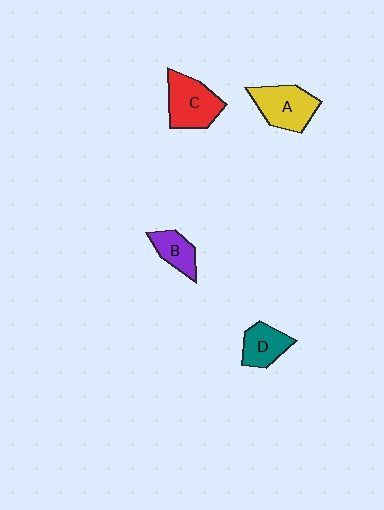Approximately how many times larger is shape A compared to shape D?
Approximately 1.4 times.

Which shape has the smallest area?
Shape B (purple).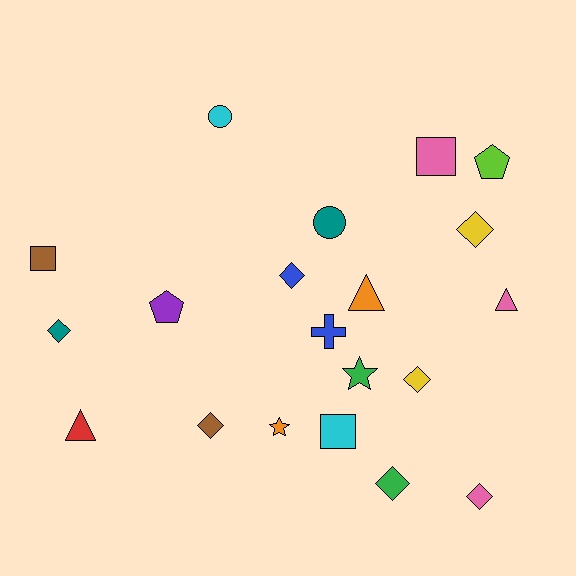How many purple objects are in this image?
There is 1 purple object.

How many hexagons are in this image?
There are no hexagons.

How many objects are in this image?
There are 20 objects.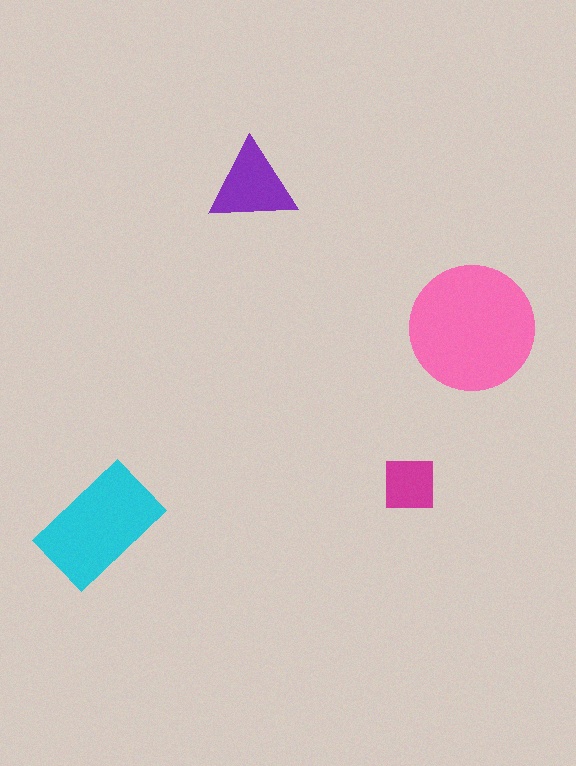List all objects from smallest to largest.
The magenta square, the purple triangle, the cyan rectangle, the pink circle.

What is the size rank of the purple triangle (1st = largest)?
3rd.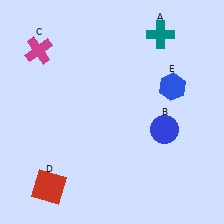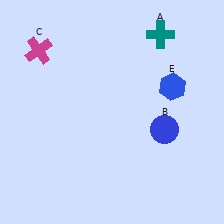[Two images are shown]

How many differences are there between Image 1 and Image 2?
There is 1 difference between the two images.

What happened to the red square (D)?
The red square (D) was removed in Image 2. It was in the bottom-left area of Image 1.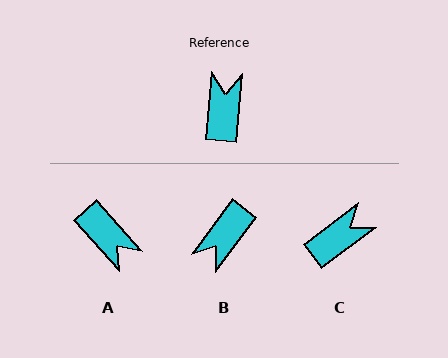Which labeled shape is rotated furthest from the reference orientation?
B, about 149 degrees away.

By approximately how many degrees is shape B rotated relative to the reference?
Approximately 149 degrees counter-clockwise.